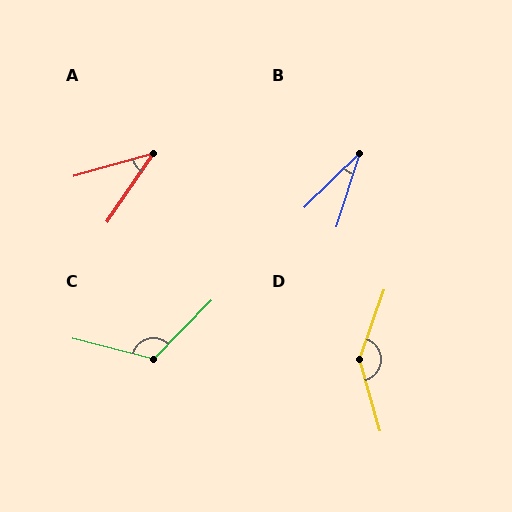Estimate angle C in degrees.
Approximately 121 degrees.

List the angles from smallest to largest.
B (27°), A (40°), C (121°), D (145°).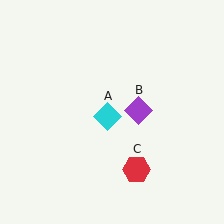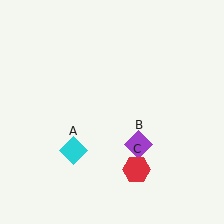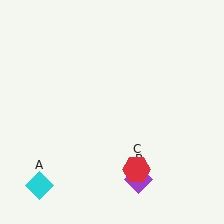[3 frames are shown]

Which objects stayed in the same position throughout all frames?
Red hexagon (object C) remained stationary.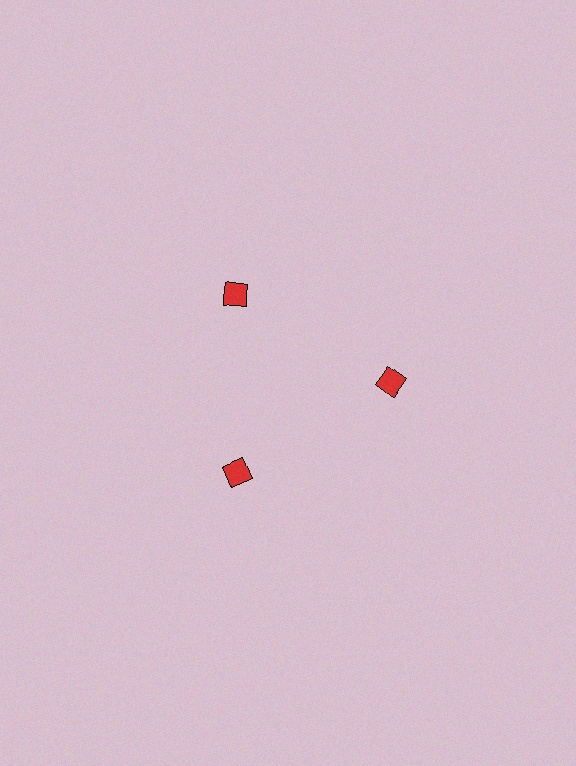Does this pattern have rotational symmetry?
Yes, this pattern has 3-fold rotational symmetry. It looks the same after rotating 120 degrees around the center.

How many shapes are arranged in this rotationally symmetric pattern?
There are 3 shapes, arranged in 3 groups of 1.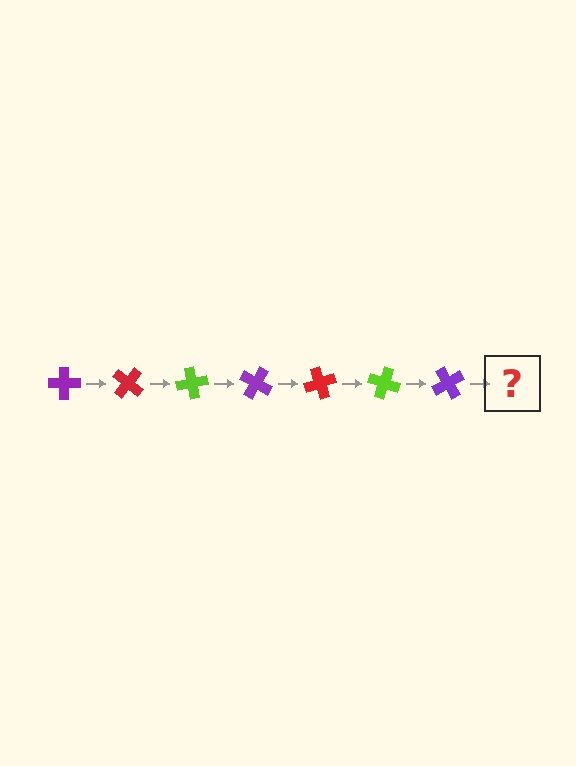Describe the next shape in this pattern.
It should be a red cross, rotated 280 degrees from the start.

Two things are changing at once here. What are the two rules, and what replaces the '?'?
The two rules are that it rotates 40 degrees each step and the color cycles through purple, red, and lime. The '?' should be a red cross, rotated 280 degrees from the start.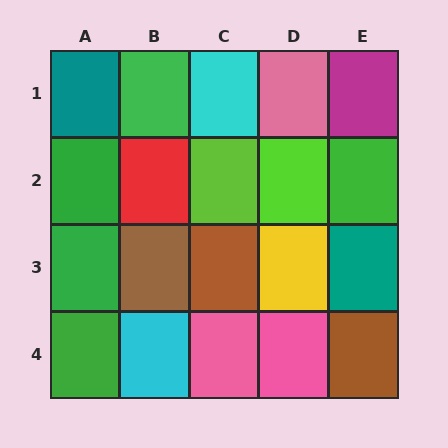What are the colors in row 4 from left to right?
Green, cyan, pink, pink, brown.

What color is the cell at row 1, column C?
Cyan.